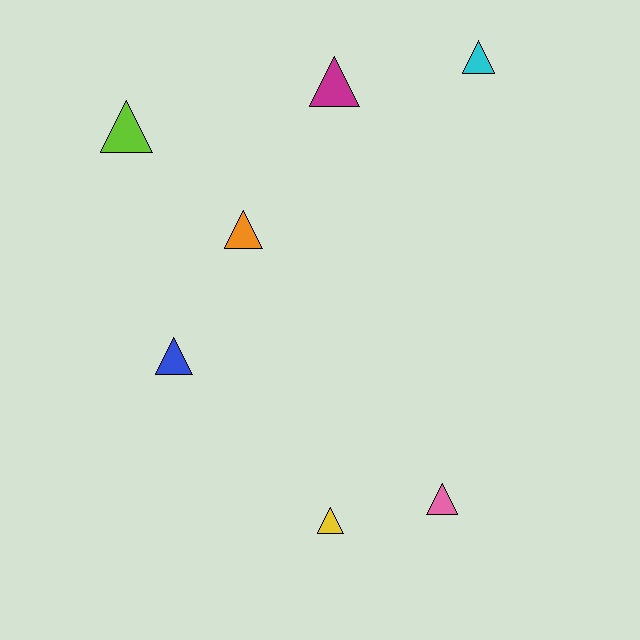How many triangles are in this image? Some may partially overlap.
There are 7 triangles.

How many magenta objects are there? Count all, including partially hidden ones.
There is 1 magenta object.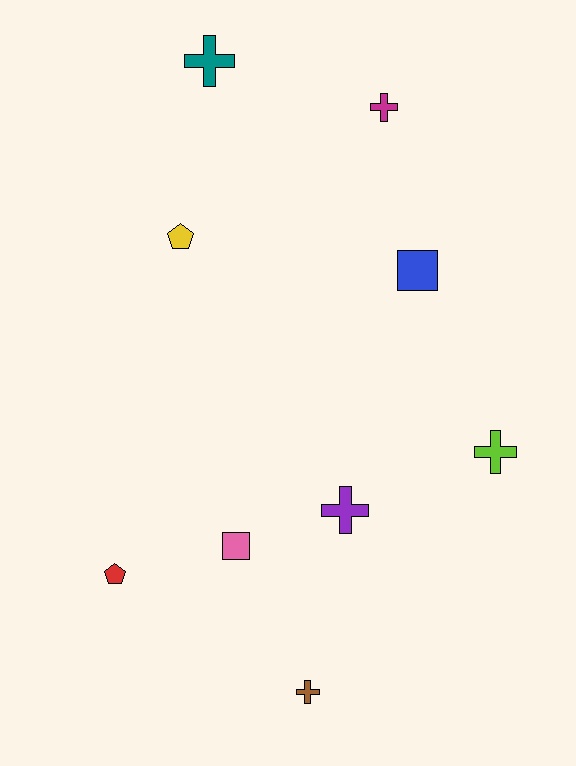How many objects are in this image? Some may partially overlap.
There are 9 objects.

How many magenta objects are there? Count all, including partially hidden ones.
There is 1 magenta object.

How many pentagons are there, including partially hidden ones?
There are 2 pentagons.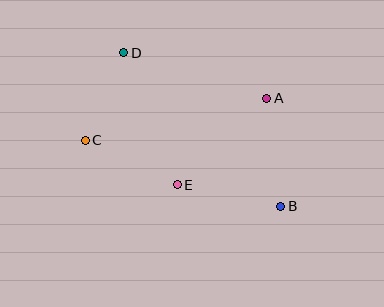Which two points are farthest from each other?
Points B and D are farthest from each other.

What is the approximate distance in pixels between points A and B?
The distance between A and B is approximately 109 pixels.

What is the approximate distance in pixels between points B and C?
The distance between B and C is approximately 206 pixels.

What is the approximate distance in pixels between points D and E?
The distance between D and E is approximately 142 pixels.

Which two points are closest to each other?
Points C and D are closest to each other.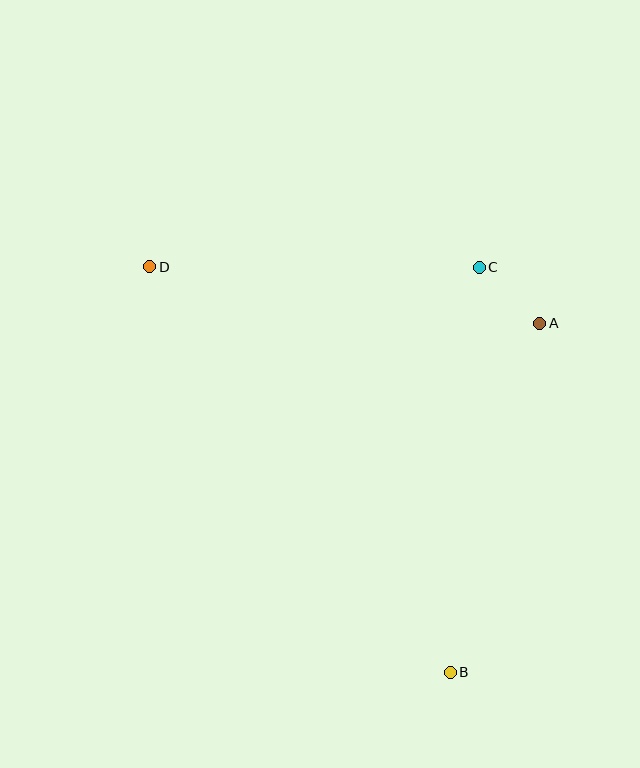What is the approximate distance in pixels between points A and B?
The distance between A and B is approximately 360 pixels.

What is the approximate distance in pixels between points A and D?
The distance between A and D is approximately 394 pixels.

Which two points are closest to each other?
Points A and C are closest to each other.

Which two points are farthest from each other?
Points B and D are farthest from each other.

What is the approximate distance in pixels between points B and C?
The distance between B and C is approximately 406 pixels.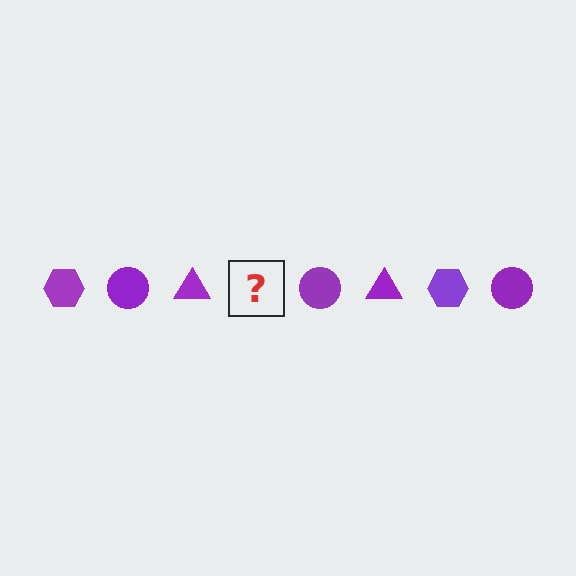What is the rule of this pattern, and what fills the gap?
The rule is that the pattern cycles through hexagon, circle, triangle shapes in purple. The gap should be filled with a purple hexagon.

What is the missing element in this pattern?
The missing element is a purple hexagon.